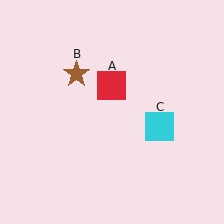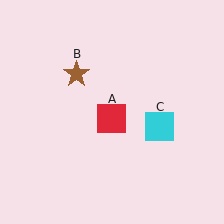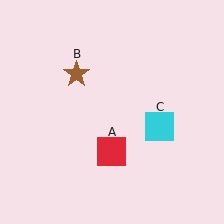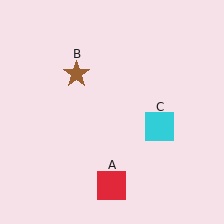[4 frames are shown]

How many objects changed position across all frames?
1 object changed position: red square (object A).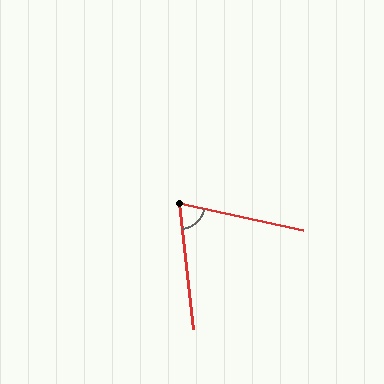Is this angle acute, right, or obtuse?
It is acute.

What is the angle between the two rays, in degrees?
Approximately 72 degrees.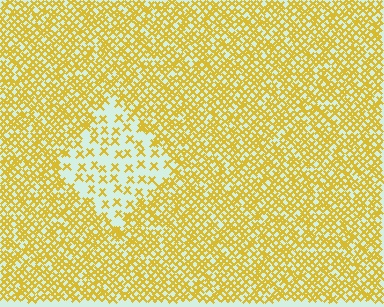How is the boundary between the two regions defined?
The boundary is defined by a change in element density (approximately 2.8x ratio). All elements are the same color, size, and shape.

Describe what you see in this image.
The image contains small yellow elements arranged at two different densities. A diamond-shaped region is visible where the elements are less densely packed than the surrounding area.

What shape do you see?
I see a diamond.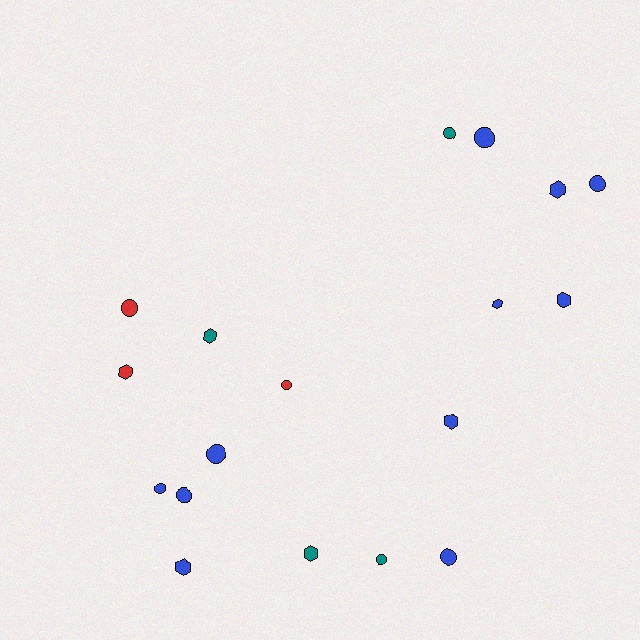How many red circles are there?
There are 2 red circles.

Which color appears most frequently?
Blue, with 11 objects.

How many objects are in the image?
There are 18 objects.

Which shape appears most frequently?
Circle, with 10 objects.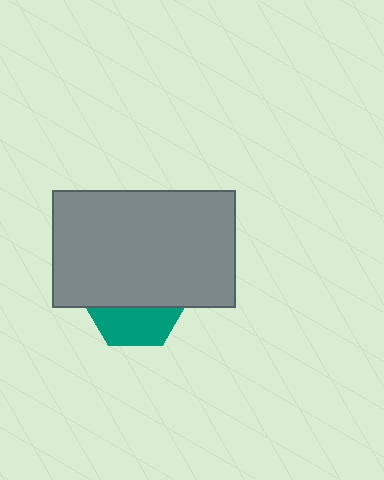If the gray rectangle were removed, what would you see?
You would see the complete teal hexagon.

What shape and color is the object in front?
The object in front is a gray rectangle.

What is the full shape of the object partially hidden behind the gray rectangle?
The partially hidden object is a teal hexagon.